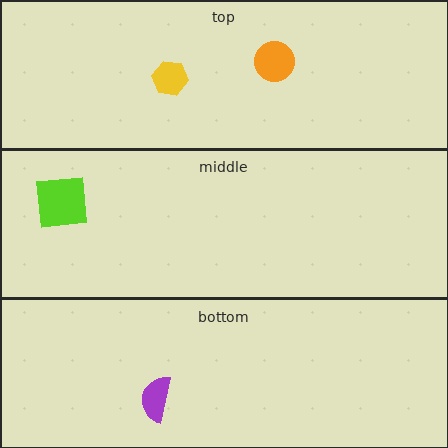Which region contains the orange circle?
The top region.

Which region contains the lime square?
The middle region.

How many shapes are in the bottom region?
1.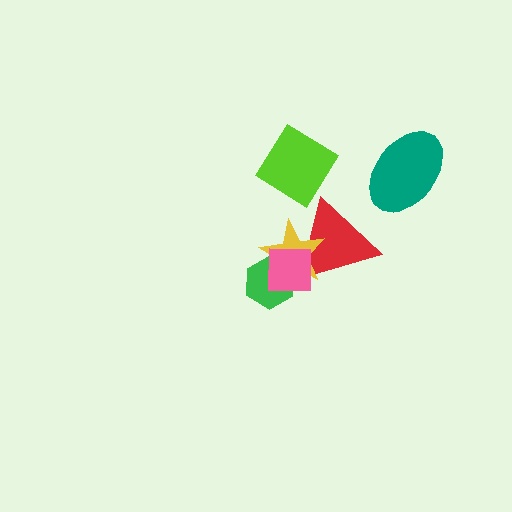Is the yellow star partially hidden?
Yes, it is partially covered by another shape.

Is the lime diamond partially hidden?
No, no other shape covers it.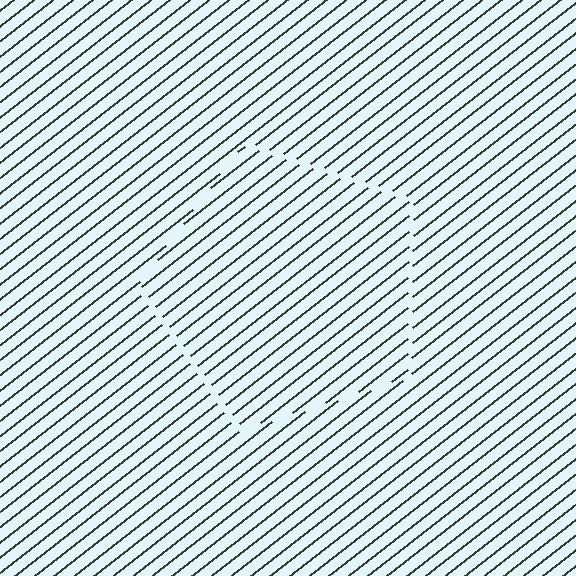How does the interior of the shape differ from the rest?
The interior of the shape contains the same grating, shifted by half a period — the contour is defined by the phase discontinuity where line-ends from the inner and outer gratings abut.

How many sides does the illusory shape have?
5 sides — the line-ends trace a pentagon.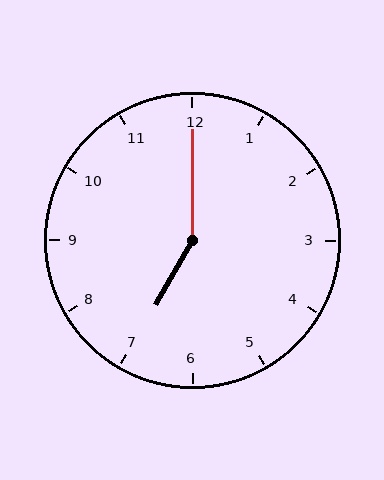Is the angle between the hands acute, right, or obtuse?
It is obtuse.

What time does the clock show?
7:00.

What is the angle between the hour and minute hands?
Approximately 150 degrees.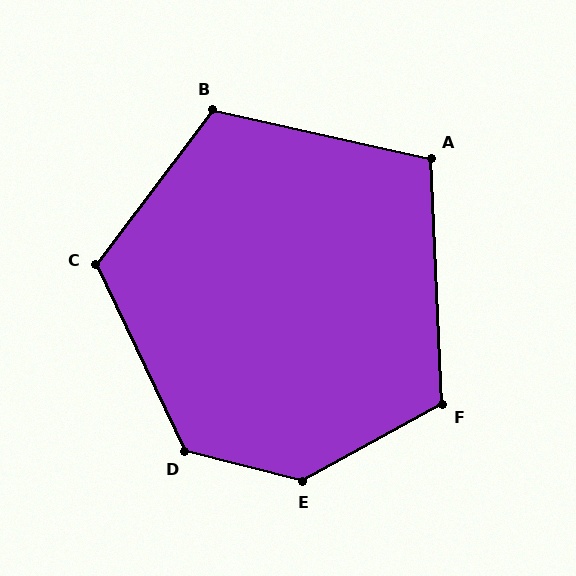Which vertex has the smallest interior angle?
A, at approximately 105 degrees.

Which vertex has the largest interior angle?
E, at approximately 137 degrees.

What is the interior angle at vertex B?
Approximately 115 degrees (obtuse).